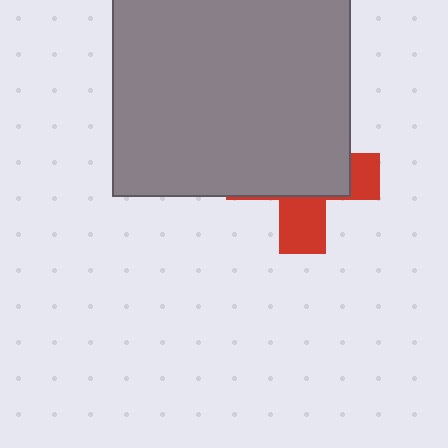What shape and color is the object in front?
The object in front is a gray square.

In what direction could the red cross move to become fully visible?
The red cross could move down. That would shift it out from behind the gray square entirely.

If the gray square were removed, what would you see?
You would see the complete red cross.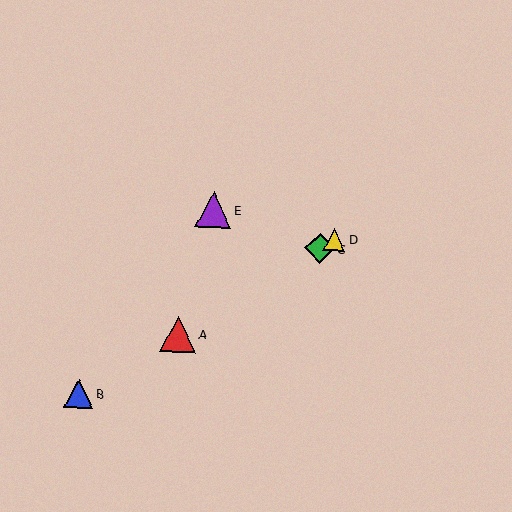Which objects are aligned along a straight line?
Objects A, B, C, D are aligned along a straight line.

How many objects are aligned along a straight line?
4 objects (A, B, C, D) are aligned along a straight line.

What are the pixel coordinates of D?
Object D is at (334, 240).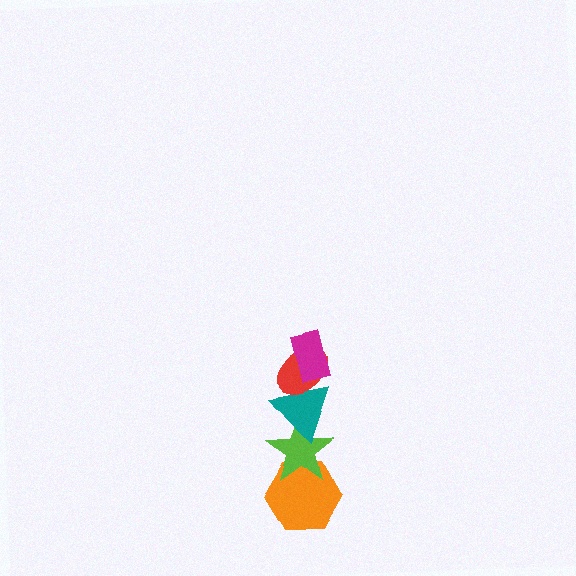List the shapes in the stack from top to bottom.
From top to bottom: the magenta rectangle, the red ellipse, the teal triangle, the lime star, the orange hexagon.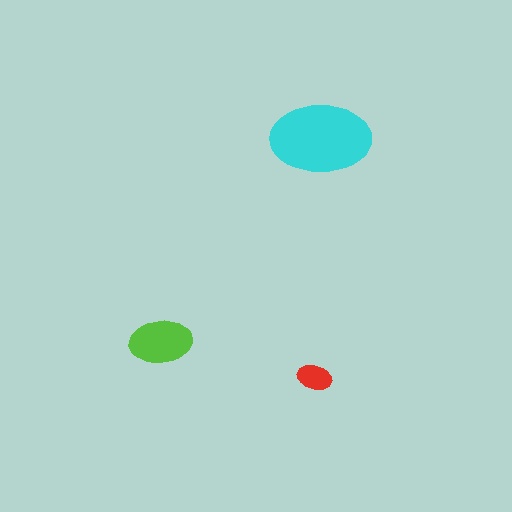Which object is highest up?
The cyan ellipse is topmost.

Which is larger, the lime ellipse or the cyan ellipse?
The cyan one.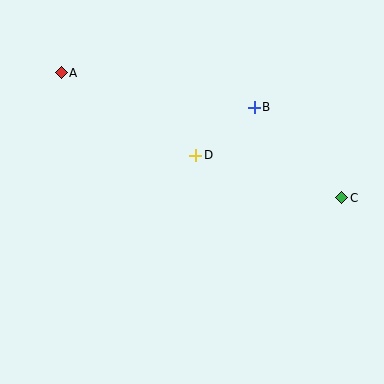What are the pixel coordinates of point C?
Point C is at (342, 198).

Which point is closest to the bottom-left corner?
Point D is closest to the bottom-left corner.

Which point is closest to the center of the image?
Point D at (196, 155) is closest to the center.